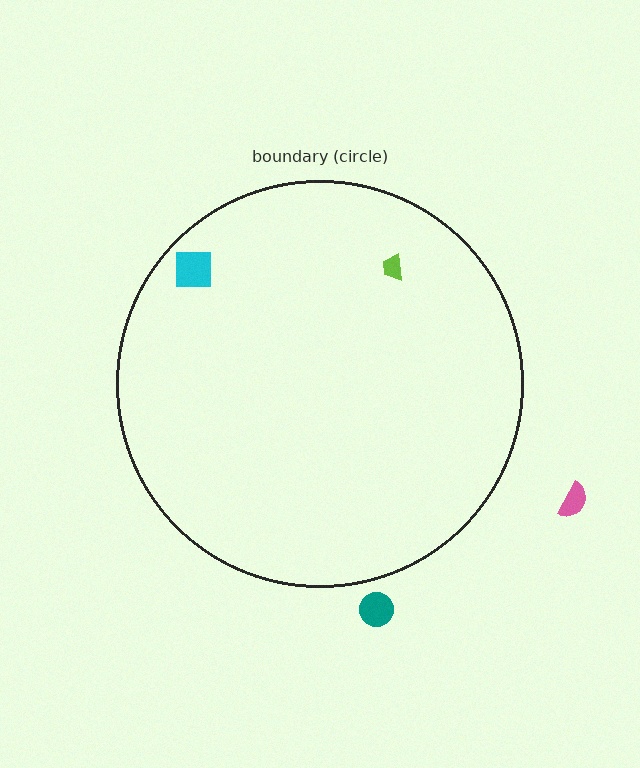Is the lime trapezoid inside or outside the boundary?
Inside.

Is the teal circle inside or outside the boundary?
Outside.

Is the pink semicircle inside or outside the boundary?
Outside.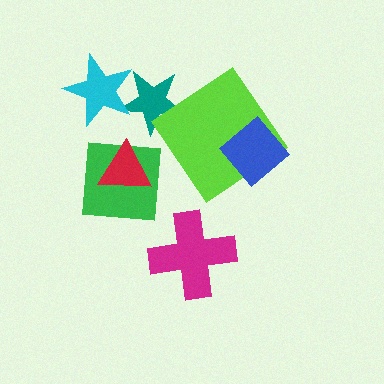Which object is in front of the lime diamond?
The blue diamond is in front of the lime diamond.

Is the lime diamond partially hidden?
Yes, it is partially covered by another shape.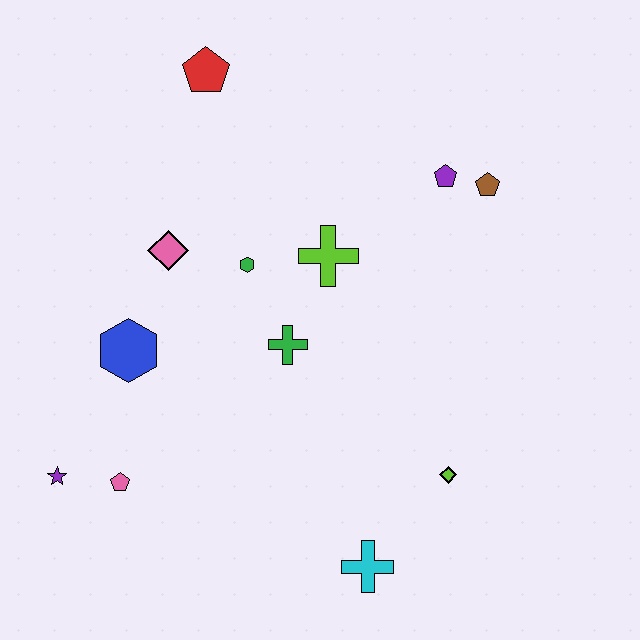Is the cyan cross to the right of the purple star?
Yes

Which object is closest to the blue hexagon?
The pink diamond is closest to the blue hexagon.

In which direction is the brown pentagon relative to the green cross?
The brown pentagon is to the right of the green cross.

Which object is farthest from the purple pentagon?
The purple star is farthest from the purple pentagon.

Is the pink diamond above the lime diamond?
Yes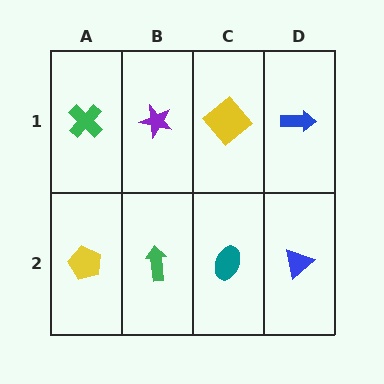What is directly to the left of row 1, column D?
A yellow diamond.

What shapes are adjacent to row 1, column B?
A green arrow (row 2, column B), a green cross (row 1, column A), a yellow diamond (row 1, column C).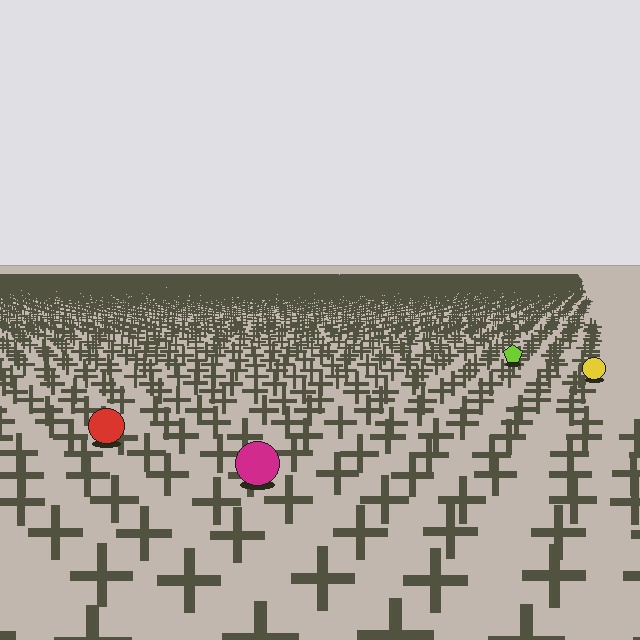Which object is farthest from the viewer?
The lime pentagon is farthest from the viewer. It appears smaller and the ground texture around it is denser.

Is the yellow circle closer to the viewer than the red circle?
No. The red circle is closer — you can tell from the texture gradient: the ground texture is coarser near it.